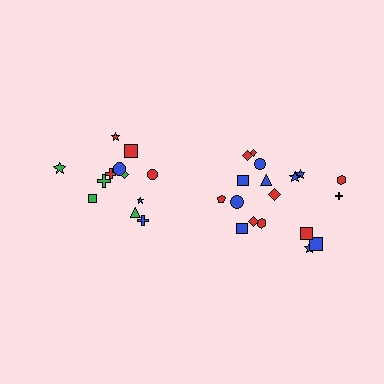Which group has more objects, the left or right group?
The right group.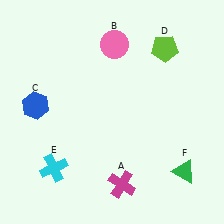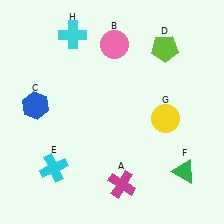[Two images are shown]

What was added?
A yellow circle (G), a cyan cross (H) were added in Image 2.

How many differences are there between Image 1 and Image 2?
There are 2 differences between the two images.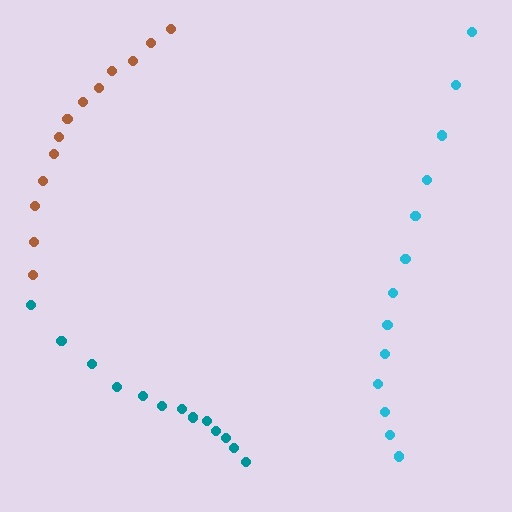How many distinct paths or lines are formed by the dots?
There are 3 distinct paths.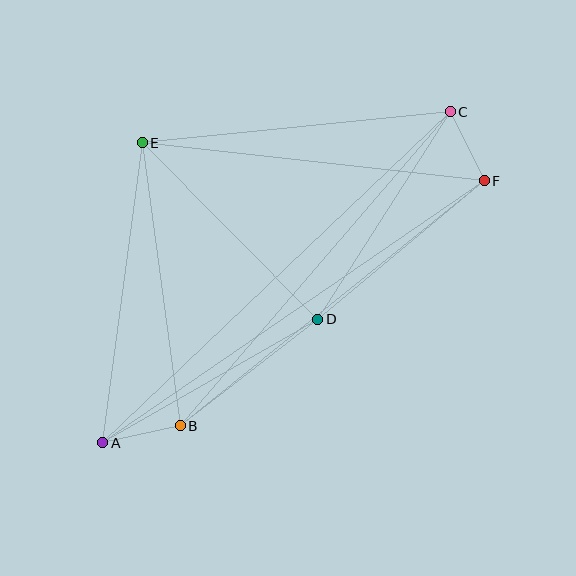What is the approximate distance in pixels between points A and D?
The distance between A and D is approximately 248 pixels.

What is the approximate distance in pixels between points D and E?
The distance between D and E is approximately 249 pixels.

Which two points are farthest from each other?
Points A and C are farthest from each other.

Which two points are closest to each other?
Points C and F are closest to each other.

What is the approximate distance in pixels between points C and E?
The distance between C and E is approximately 310 pixels.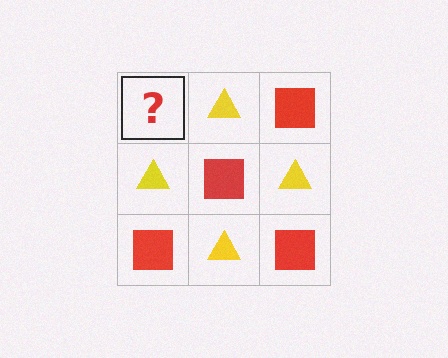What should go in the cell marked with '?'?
The missing cell should contain a red square.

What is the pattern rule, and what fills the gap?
The rule is that it alternates red square and yellow triangle in a checkerboard pattern. The gap should be filled with a red square.